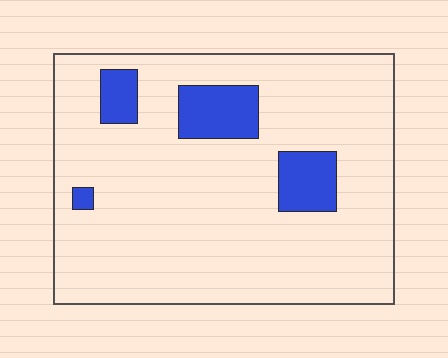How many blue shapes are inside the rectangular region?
4.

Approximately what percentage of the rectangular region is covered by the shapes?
Approximately 10%.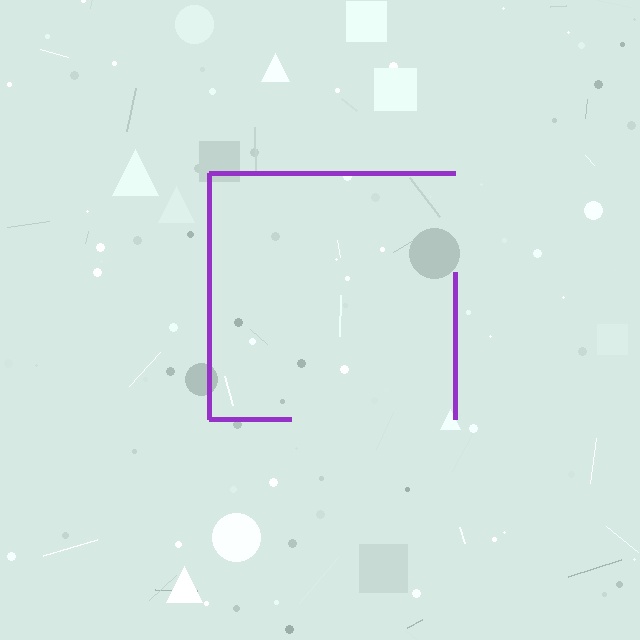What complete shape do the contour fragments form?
The contour fragments form a square.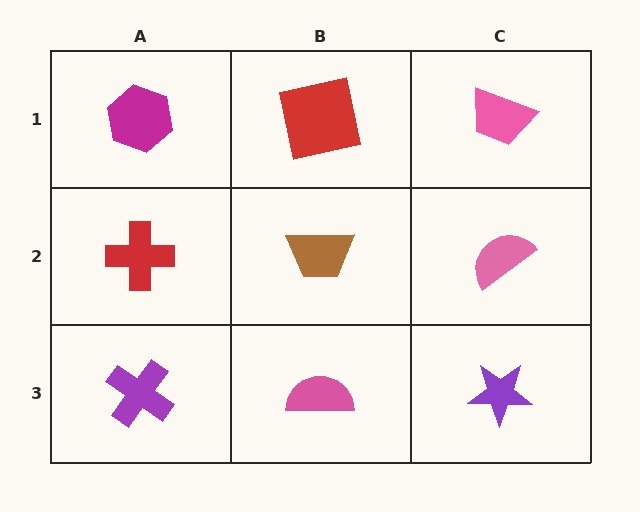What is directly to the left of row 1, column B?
A magenta hexagon.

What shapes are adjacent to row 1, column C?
A pink semicircle (row 2, column C), a red square (row 1, column B).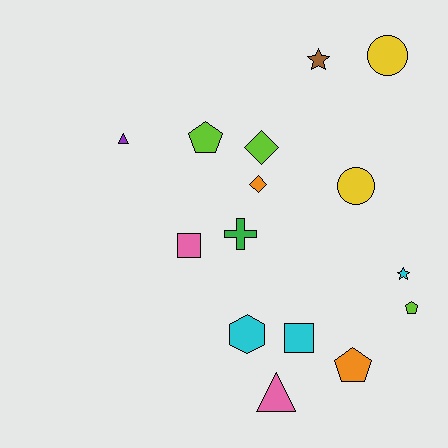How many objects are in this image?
There are 15 objects.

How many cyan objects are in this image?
There are 3 cyan objects.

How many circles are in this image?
There are 2 circles.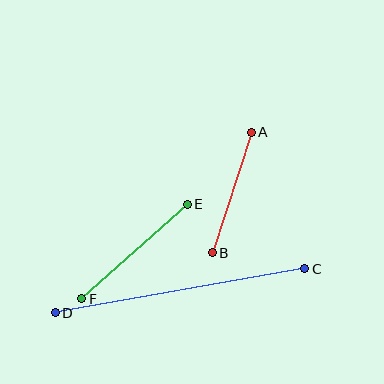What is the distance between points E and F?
The distance is approximately 141 pixels.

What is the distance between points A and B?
The distance is approximately 127 pixels.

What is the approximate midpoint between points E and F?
The midpoint is at approximately (134, 252) pixels.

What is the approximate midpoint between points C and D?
The midpoint is at approximately (180, 291) pixels.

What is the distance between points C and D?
The distance is approximately 253 pixels.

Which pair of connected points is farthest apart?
Points C and D are farthest apart.